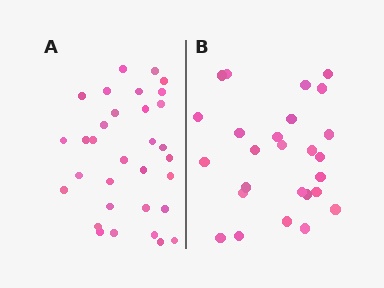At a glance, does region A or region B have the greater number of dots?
Region A (the left region) has more dots.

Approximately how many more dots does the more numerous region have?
Region A has about 6 more dots than region B.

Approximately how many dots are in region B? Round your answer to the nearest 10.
About 30 dots. (The exact count is 26, which rounds to 30.)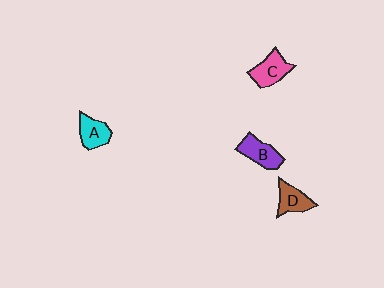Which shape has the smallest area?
Shape A (cyan).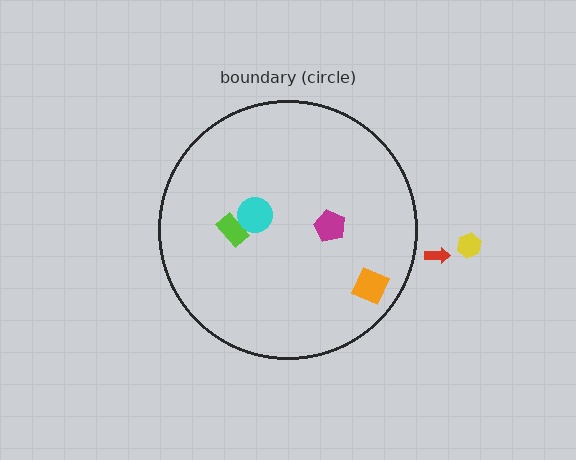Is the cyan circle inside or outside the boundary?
Inside.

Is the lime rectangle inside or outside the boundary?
Inside.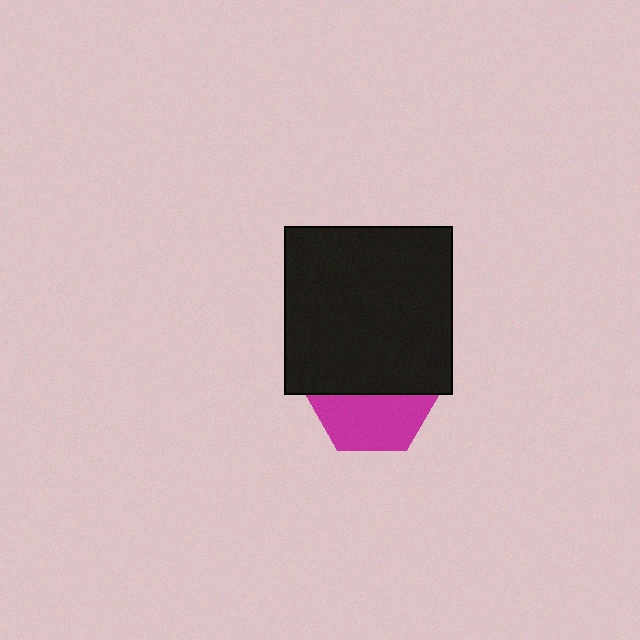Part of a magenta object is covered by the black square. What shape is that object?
It is a hexagon.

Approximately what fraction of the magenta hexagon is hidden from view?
Roughly 55% of the magenta hexagon is hidden behind the black square.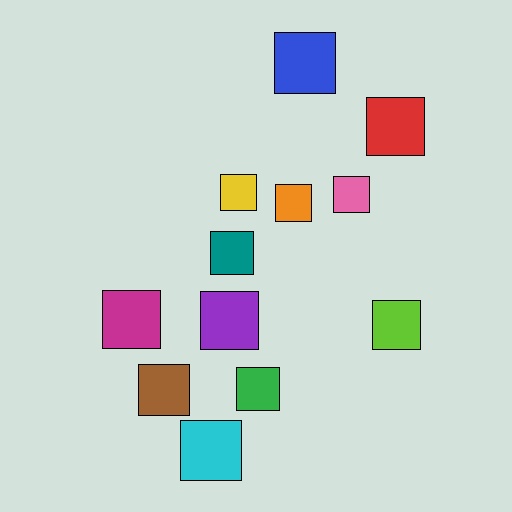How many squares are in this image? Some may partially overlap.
There are 12 squares.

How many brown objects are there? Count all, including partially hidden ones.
There is 1 brown object.